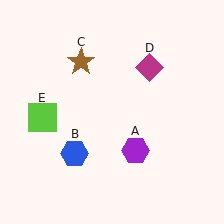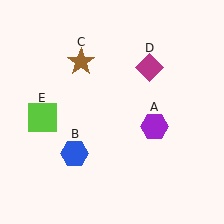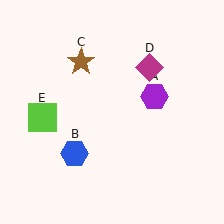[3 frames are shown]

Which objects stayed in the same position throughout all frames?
Blue hexagon (object B) and brown star (object C) and magenta diamond (object D) and lime square (object E) remained stationary.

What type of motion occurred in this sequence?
The purple hexagon (object A) rotated counterclockwise around the center of the scene.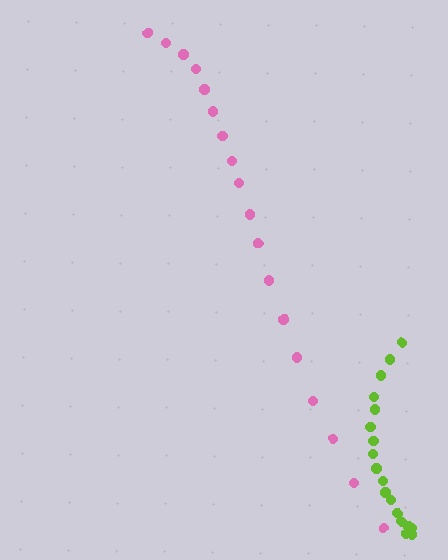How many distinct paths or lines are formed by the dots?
There are 2 distinct paths.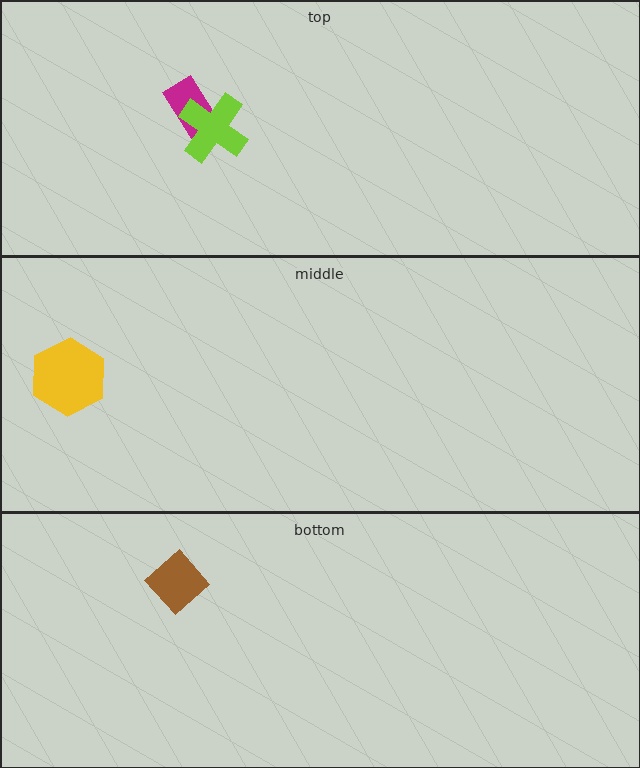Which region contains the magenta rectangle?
The top region.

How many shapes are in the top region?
2.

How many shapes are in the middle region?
1.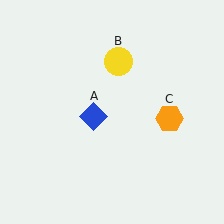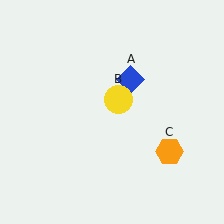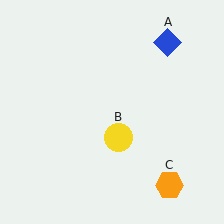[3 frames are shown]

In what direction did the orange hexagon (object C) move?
The orange hexagon (object C) moved down.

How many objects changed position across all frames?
3 objects changed position: blue diamond (object A), yellow circle (object B), orange hexagon (object C).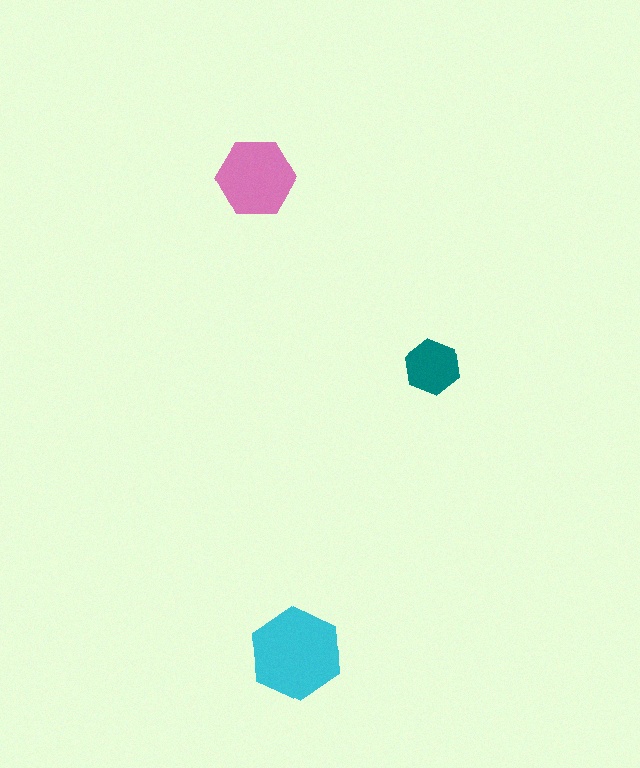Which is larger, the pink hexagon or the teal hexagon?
The pink one.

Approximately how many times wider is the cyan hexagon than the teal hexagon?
About 1.5 times wider.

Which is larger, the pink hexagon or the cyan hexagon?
The cyan one.